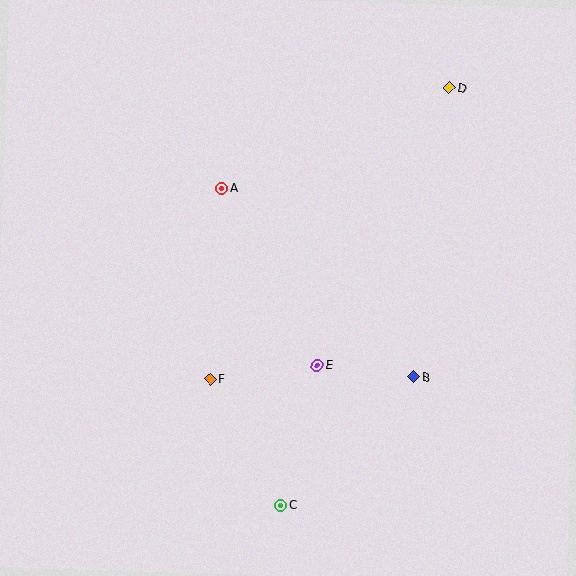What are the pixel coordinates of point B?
Point B is at (414, 377).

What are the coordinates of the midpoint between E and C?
The midpoint between E and C is at (299, 435).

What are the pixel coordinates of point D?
Point D is at (449, 88).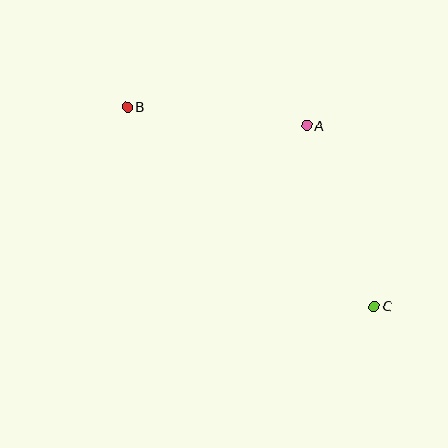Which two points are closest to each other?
Points A and B are closest to each other.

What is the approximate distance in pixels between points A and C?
The distance between A and C is approximately 193 pixels.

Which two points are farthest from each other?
Points B and C are farthest from each other.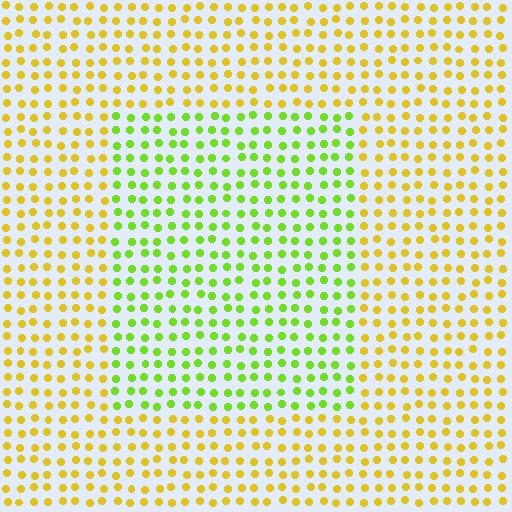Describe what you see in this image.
The image is filled with small yellow elements in a uniform arrangement. A rectangle-shaped region is visible where the elements are tinted to a slightly different hue, forming a subtle color boundary.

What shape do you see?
I see a rectangle.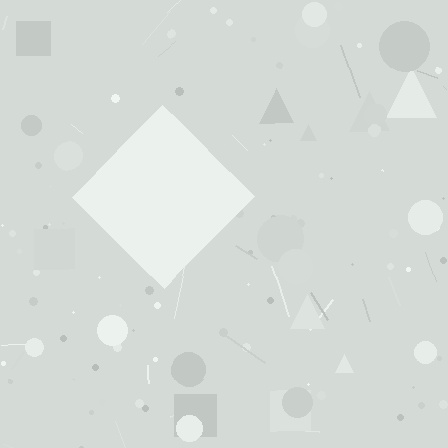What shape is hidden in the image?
A diamond is hidden in the image.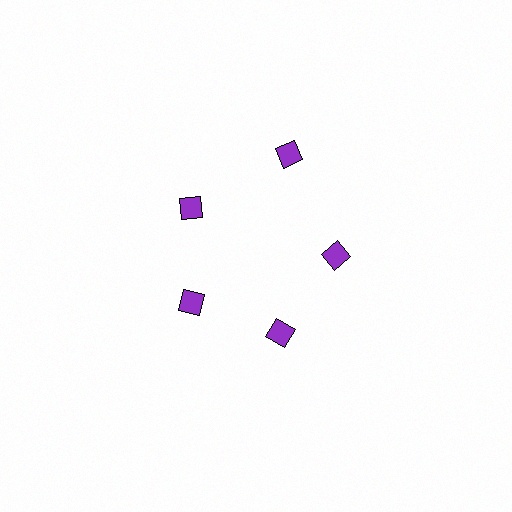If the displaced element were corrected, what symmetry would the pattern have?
It would have 5-fold rotational symmetry — the pattern would map onto itself every 72 degrees.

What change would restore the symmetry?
The symmetry would be restored by moving it inward, back onto the ring so that all 5 diamonds sit at equal angles and equal distance from the center.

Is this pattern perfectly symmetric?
No. The 5 purple diamonds are arranged in a ring, but one element near the 1 o'clock position is pushed outward from the center, breaking the 5-fold rotational symmetry.